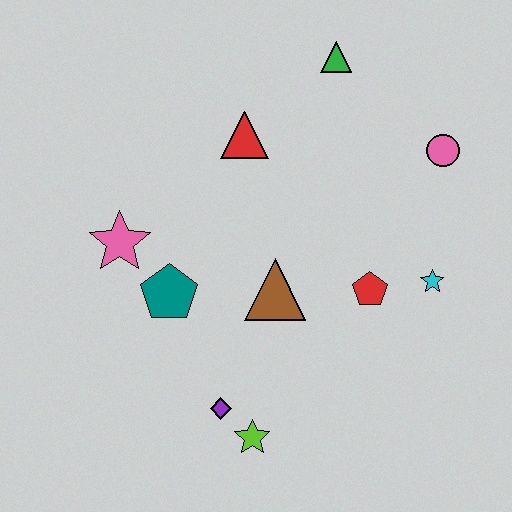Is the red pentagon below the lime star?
No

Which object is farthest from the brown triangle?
The green triangle is farthest from the brown triangle.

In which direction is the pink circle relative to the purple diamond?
The pink circle is above the purple diamond.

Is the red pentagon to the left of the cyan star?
Yes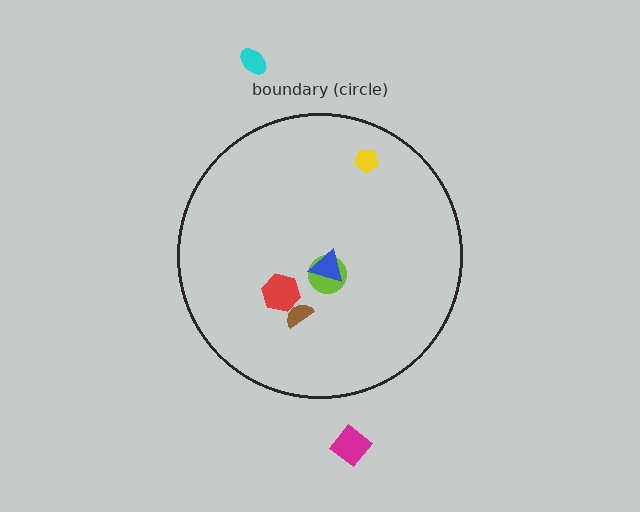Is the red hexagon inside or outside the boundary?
Inside.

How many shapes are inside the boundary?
5 inside, 2 outside.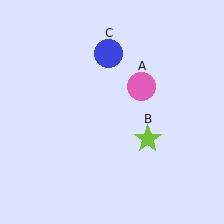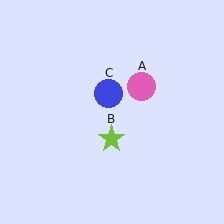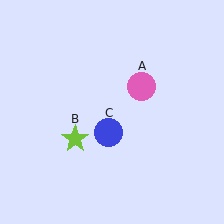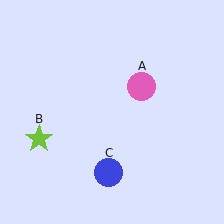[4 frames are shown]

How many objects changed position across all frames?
2 objects changed position: lime star (object B), blue circle (object C).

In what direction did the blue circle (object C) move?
The blue circle (object C) moved down.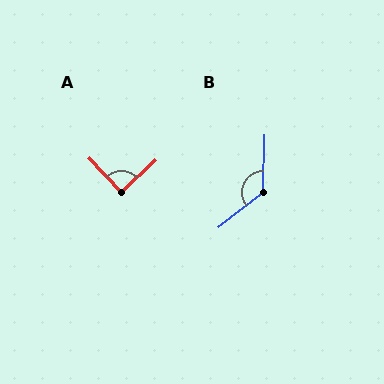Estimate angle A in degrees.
Approximately 90 degrees.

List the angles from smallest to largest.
A (90°), B (130°).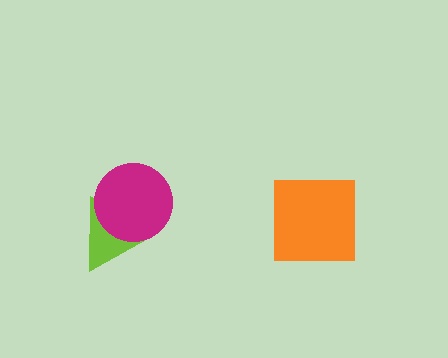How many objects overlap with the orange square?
0 objects overlap with the orange square.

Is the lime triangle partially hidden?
Yes, it is partially covered by another shape.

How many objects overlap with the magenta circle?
1 object overlaps with the magenta circle.